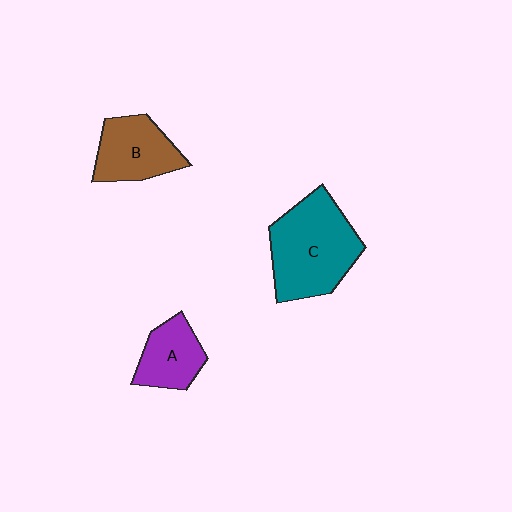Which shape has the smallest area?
Shape A (purple).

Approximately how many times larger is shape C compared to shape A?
Approximately 2.0 times.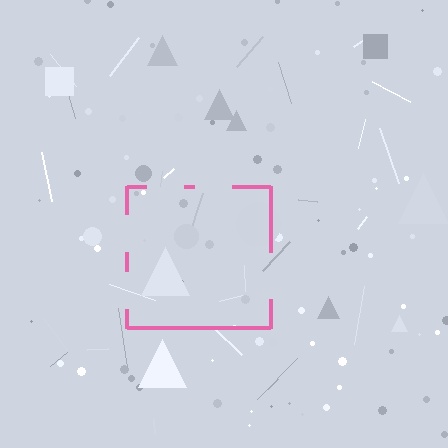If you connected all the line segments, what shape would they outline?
They would outline a square.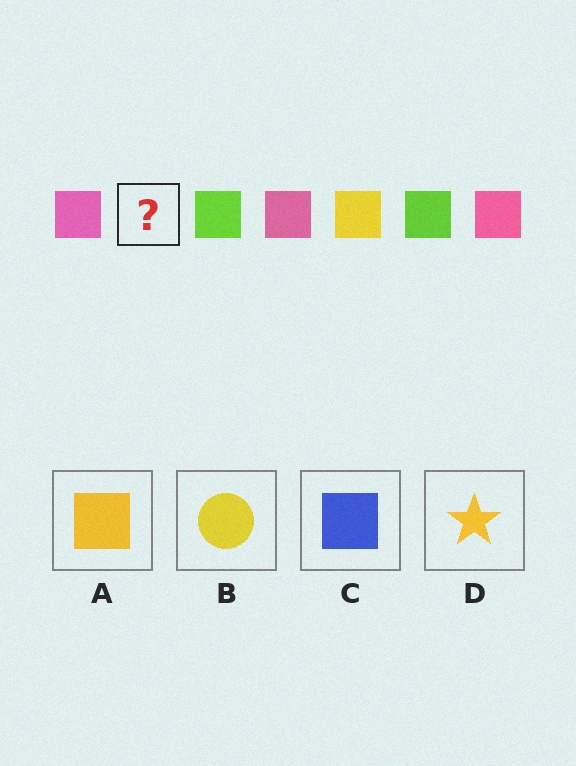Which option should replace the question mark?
Option A.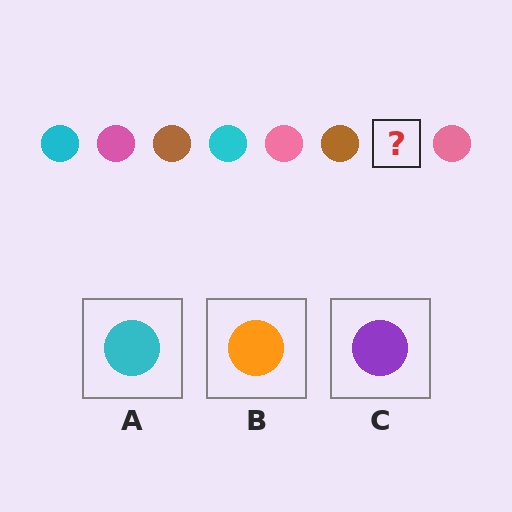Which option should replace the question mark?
Option A.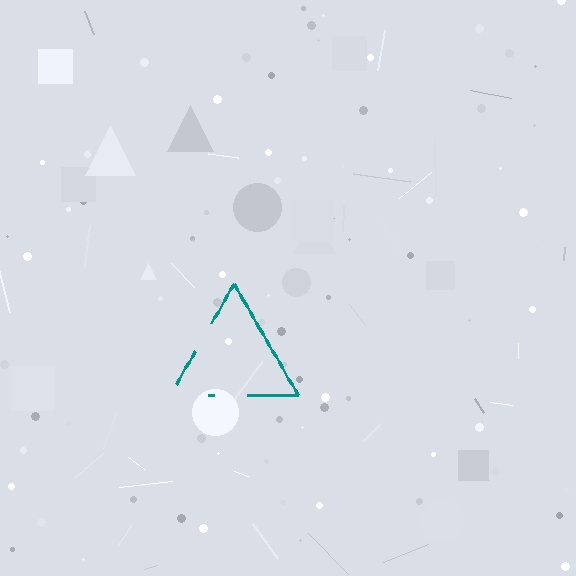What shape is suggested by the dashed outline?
The dashed outline suggests a triangle.